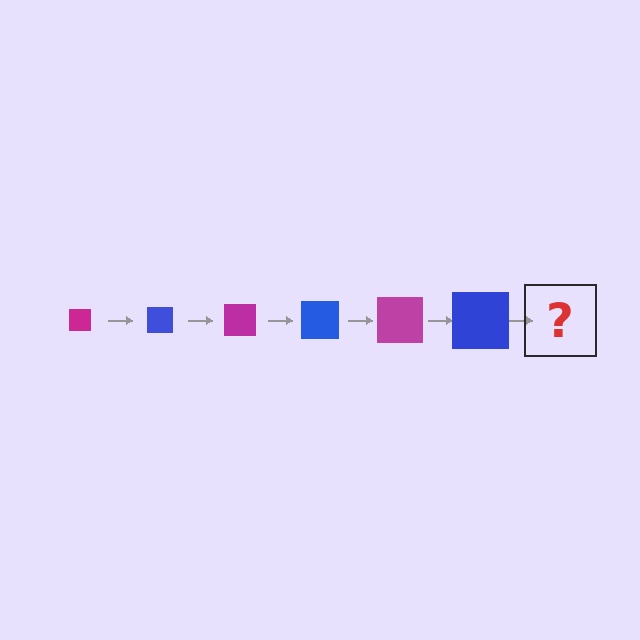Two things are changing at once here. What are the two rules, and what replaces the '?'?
The two rules are that the square grows larger each step and the color cycles through magenta and blue. The '?' should be a magenta square, larger than the previous one.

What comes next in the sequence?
The next element should be a magenta square, larger than the previous one.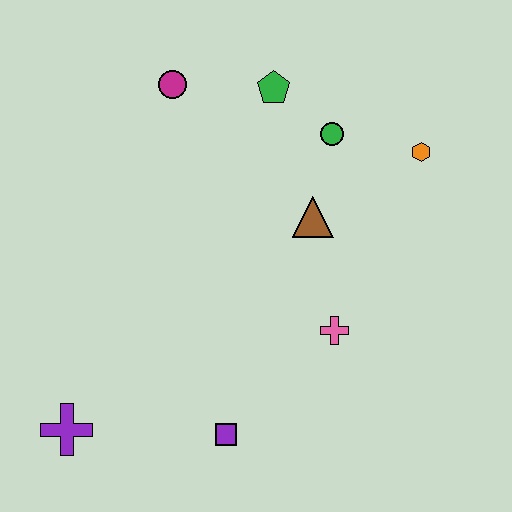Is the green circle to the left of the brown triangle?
No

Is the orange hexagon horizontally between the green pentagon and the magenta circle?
No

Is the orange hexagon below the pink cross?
No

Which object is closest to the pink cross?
The brown triangle is closest to the pink cross.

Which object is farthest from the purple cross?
The orange hexagon is farthest from the purple cross.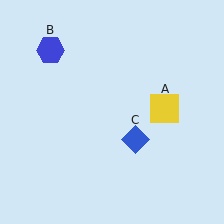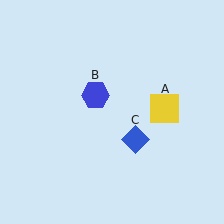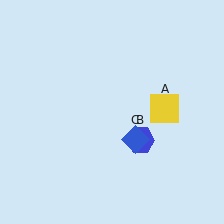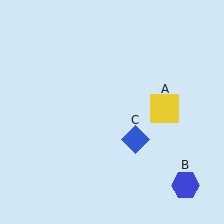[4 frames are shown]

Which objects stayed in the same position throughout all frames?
Yellow square (object A) and blue diamond (object C) remained stationary.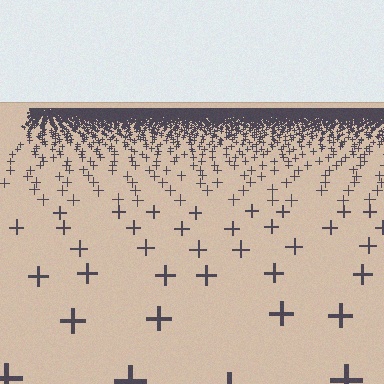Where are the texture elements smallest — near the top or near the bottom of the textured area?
Near the top.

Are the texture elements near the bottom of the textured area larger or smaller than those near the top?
Larger. Near the bottom, elements are closer to the viewer and appear at a bigger on-screen size.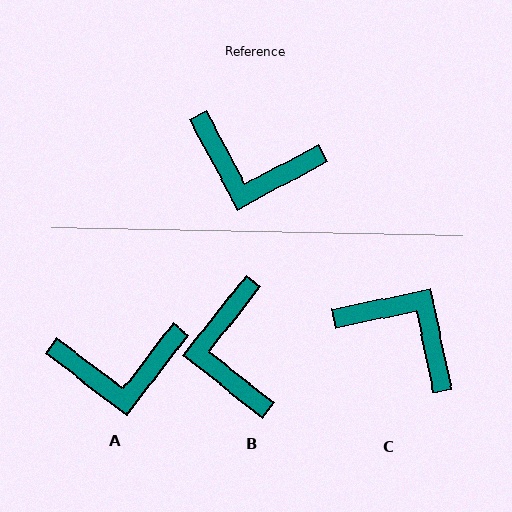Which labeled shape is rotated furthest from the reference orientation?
C, about 163 degrees away.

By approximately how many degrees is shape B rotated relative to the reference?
Approximately 67 degrees clockwise.